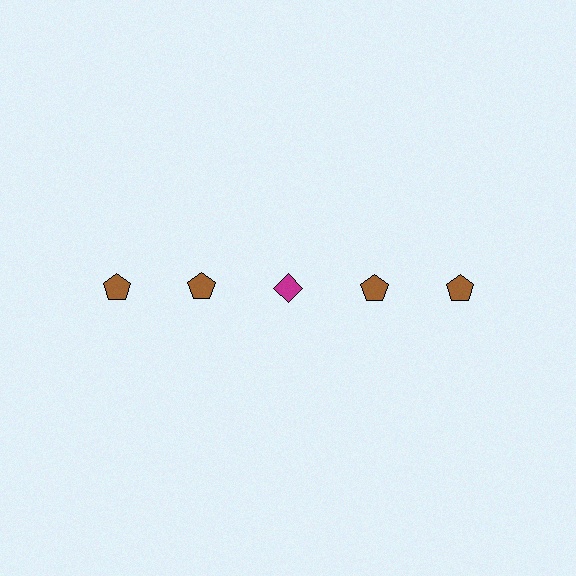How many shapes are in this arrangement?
There are 5 shapes arranged in a grid pattern.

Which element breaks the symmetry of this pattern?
The magenta diamond in the top row, center column breaks the symmetry. All other shapes are brown pentagons.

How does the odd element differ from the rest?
It differs in both color (magenta instead of brown) and shape (diamond instead of pentagon).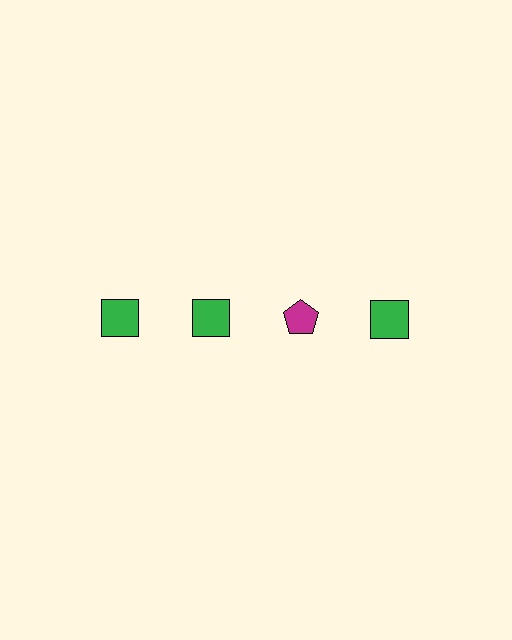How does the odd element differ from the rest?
It differs in both color (magenta instead of green) and shape (pentagon instead of square).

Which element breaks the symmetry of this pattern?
The magenta pentagon in the top row, center column breaks the symmetry. All other shapes are green squares.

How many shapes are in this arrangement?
There are 4 shapes arranged in a grid pattern.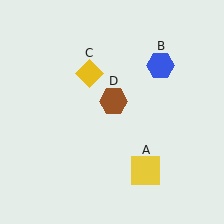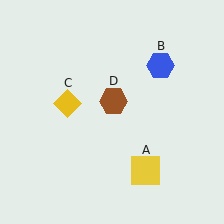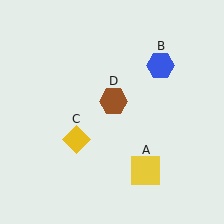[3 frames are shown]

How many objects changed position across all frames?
1 object changed position: yellow diamond (object C).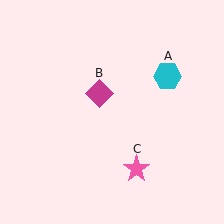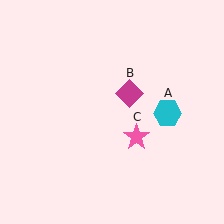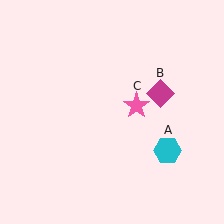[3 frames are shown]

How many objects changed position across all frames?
3 objects changed position: cyan hexagon (object A), magenta diamond (object B), pink star (object C).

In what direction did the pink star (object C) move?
The pink star (object C) moved up.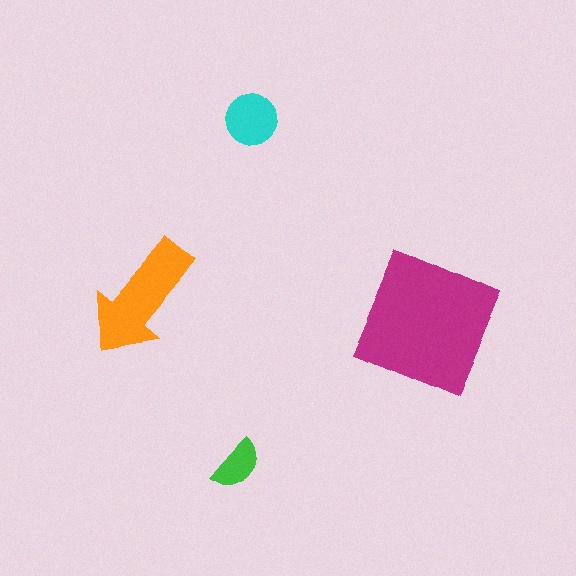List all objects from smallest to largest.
The green semicircle, the cyan circle, the orange arrow, the magenta square.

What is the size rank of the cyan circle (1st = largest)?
3rd.